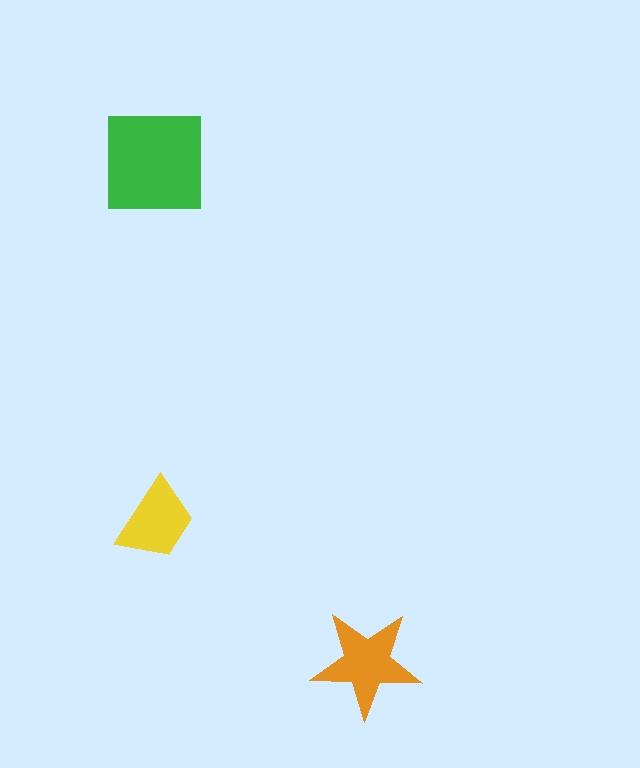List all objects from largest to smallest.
The green square, the orange star, the yellow trapezoid.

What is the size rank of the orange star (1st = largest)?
2nd.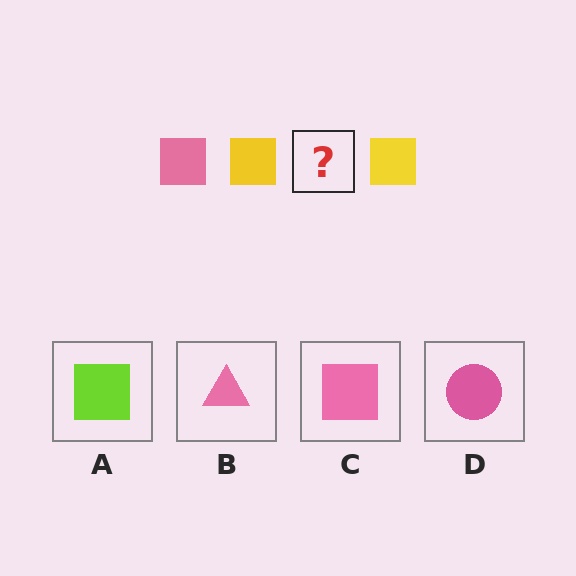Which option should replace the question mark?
Option C.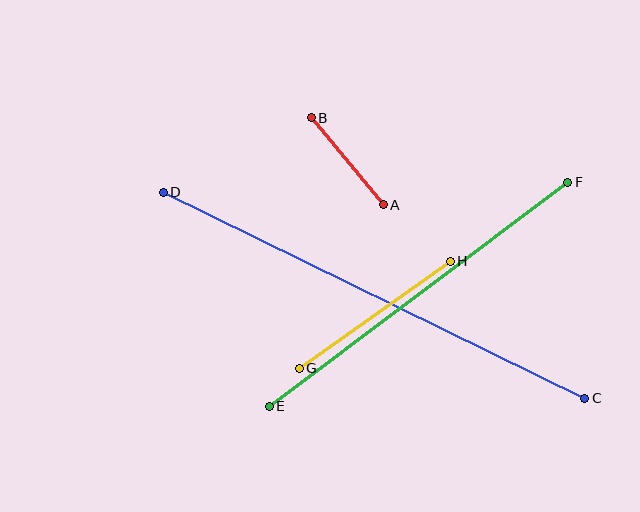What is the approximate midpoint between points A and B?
The midpoint is at approximately (347, 161) pixels.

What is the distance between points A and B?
The distance is approximately 113 pixels.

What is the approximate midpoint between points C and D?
The midpoint is at approximately (374, 295) pixels.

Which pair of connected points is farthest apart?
Points C and D are farthest apart.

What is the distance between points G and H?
The distance is approximately 185 pixels.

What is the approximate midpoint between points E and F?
The midpoint is at approximately (419, 294) pixels.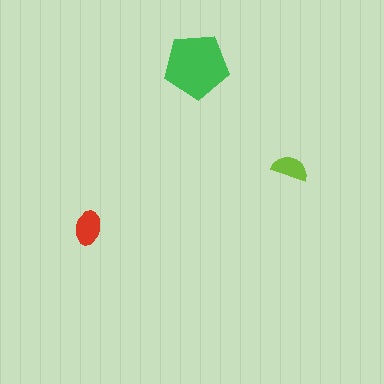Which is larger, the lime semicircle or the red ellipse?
The red ellipse.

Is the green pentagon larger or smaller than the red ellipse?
Larger.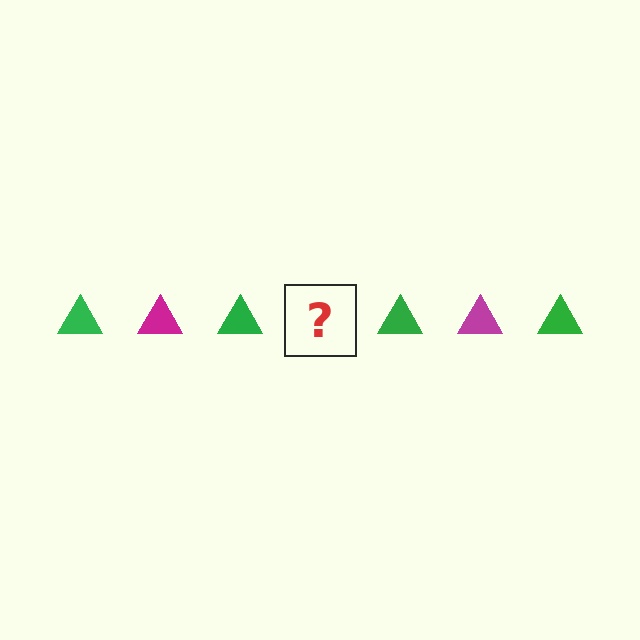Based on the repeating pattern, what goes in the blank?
The blank should be a magenta triangle.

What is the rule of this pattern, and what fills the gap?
The rule is that the pattern cycles through green, magenta triangles. The gap should be filled with a magenta triangle.